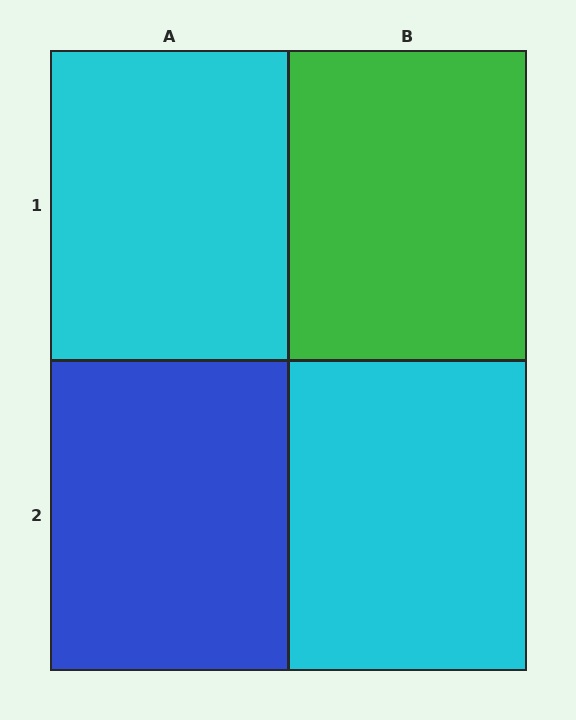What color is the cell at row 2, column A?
Blue.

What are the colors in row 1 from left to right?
Cyan, green.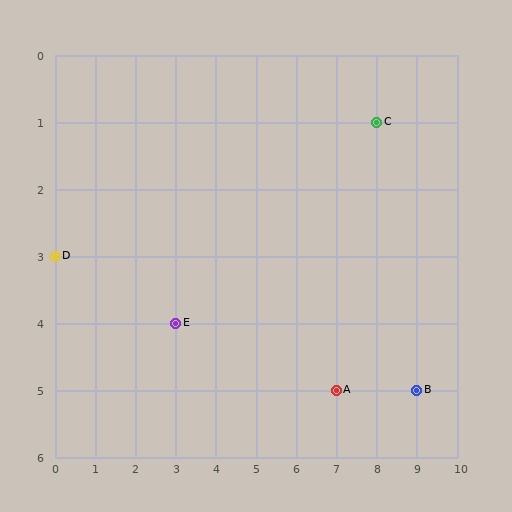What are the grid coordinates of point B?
Point B is at grid coordinates (9, 5).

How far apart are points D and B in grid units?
Points D and B are 9 columns and 2 rows apart (about 9.2 grid units diagonally).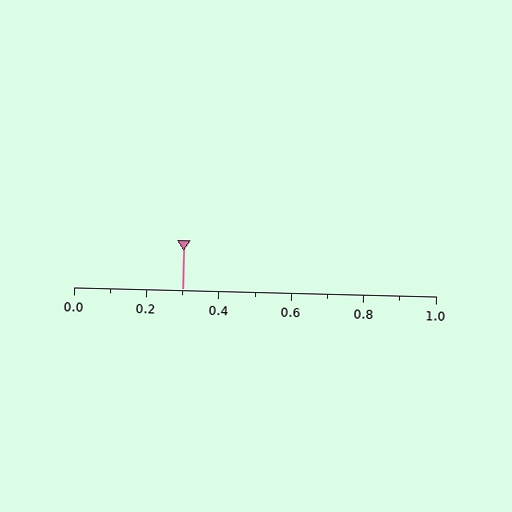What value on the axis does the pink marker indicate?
The marker indicates approximately 0.3.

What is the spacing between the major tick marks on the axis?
The major ticks are spaced 0.2 apart.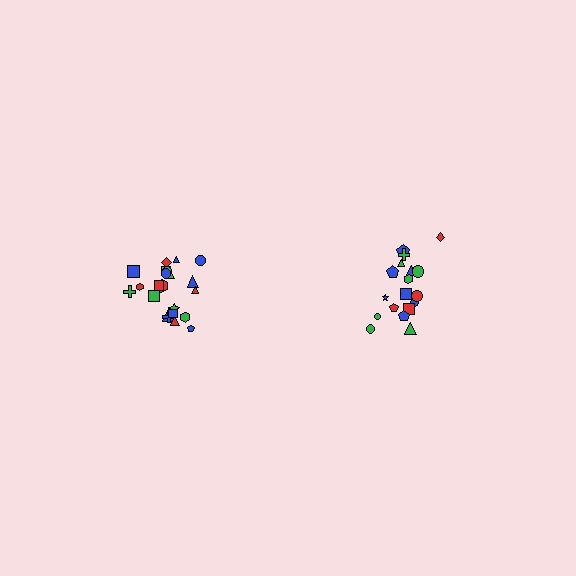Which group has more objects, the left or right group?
The left group.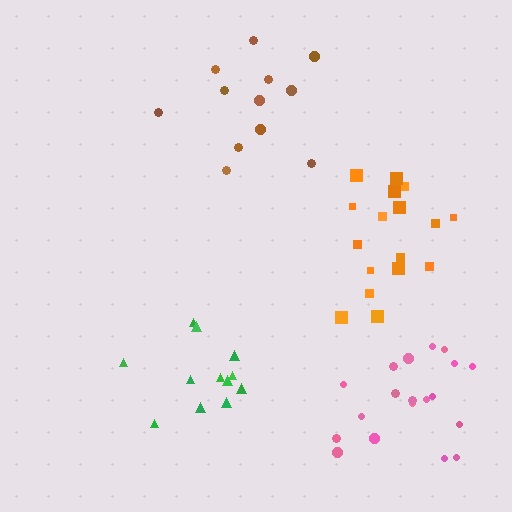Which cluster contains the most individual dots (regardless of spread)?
Pink (19).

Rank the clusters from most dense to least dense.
green, orange, pink, brown.